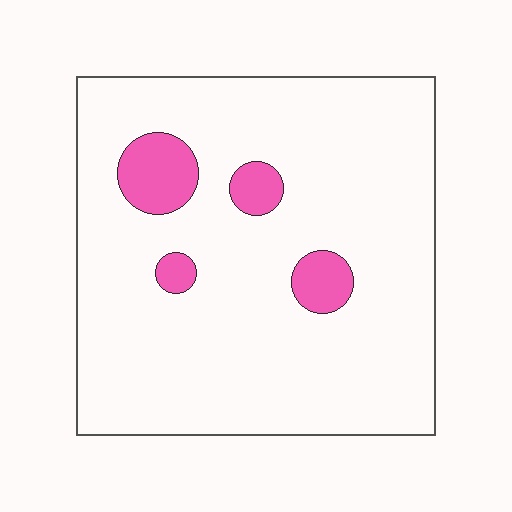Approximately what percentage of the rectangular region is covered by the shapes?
Approximately 10%.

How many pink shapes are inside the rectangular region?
4.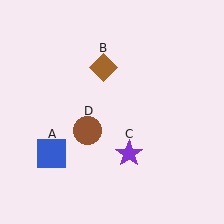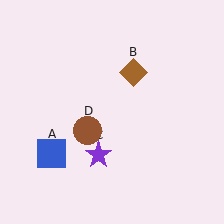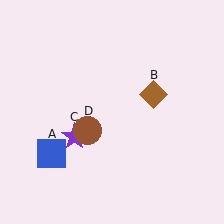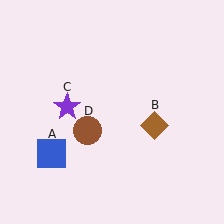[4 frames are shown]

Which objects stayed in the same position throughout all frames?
Blue square (object A) and brown circle (object D) remained stationary.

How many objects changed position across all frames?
2 objects changed position: brown diamond (object B), purple star (object C).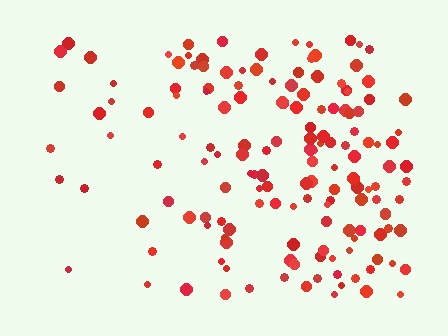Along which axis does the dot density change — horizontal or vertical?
Horizontal.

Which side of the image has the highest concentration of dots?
The right.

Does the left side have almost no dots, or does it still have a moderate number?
Still a moderate number, just noticeably fewer than the right.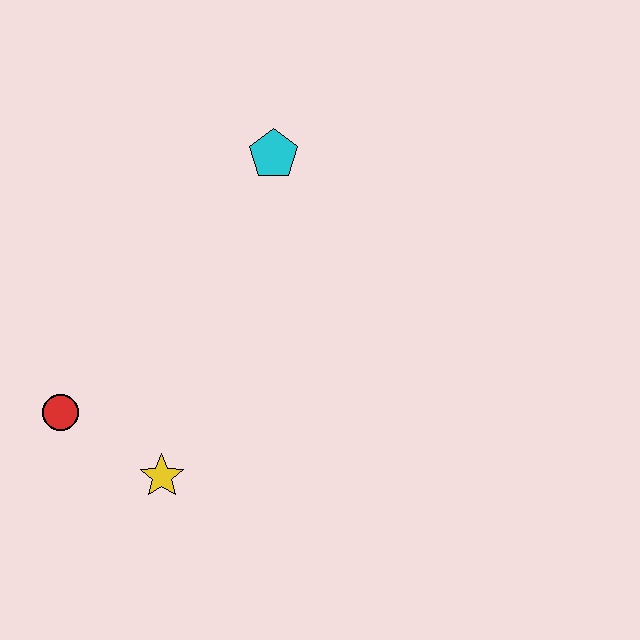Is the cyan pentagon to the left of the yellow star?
No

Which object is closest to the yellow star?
The red circle is closest to the yellow star.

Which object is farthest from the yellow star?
The cyan pentagon is farthest from the yellow star.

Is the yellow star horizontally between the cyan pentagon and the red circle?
Yes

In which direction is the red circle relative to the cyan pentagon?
The red circle is below the cyan pentagon.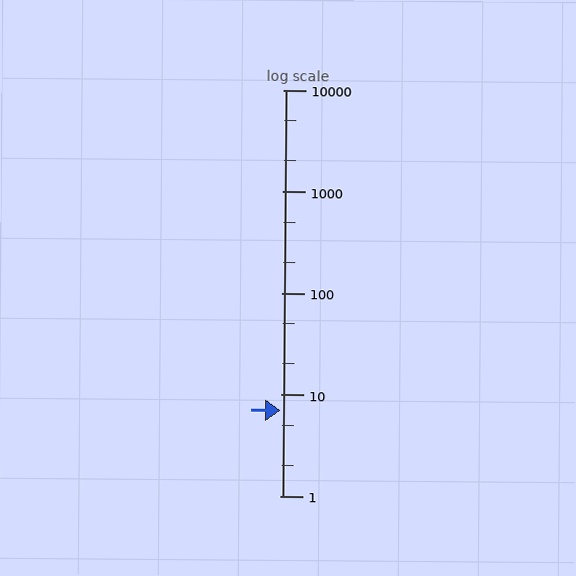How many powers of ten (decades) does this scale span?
The scale spans 4 decades, from 1 to 10000.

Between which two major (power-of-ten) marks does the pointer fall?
The pointer is between 1 and 10.